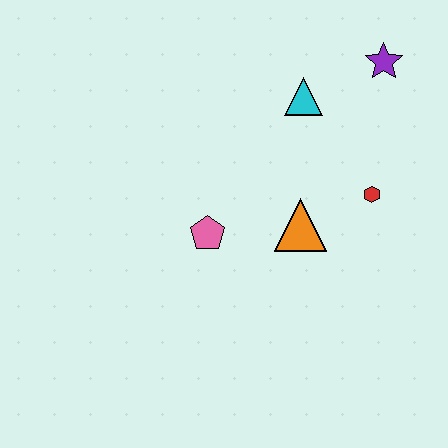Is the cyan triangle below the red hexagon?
No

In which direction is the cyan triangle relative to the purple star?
The cyan triangle is to the left of the purple star.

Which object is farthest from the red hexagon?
The pink pentagon is farthest from the red hexagon.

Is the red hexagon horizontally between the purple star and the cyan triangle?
Yes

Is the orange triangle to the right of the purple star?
No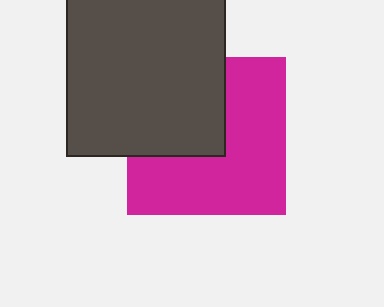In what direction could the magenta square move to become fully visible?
The magenta square could move toward the lower-right. That would shift it out from behind the dark gray rectangle entirely.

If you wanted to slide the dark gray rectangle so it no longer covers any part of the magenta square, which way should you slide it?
Slide it toward the upper-left — that is the most direct way to separate the two shapes.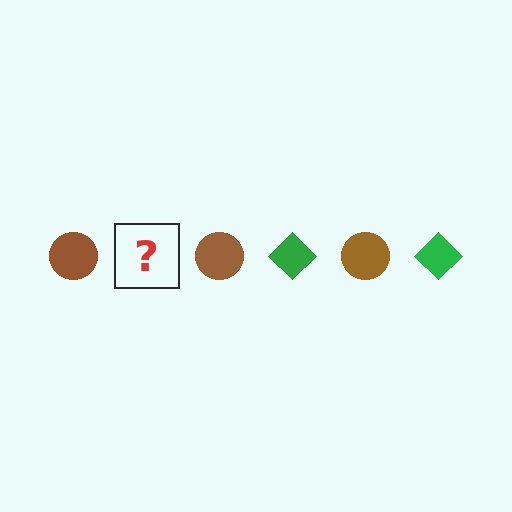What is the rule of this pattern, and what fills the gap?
The rule is that the pattern alternates between brown circle and green diamond. The gap should be filled with a green diamond.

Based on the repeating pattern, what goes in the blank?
The blank should be a green diamond.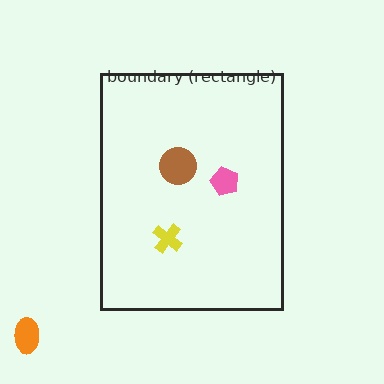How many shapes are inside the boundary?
3 inside, 1 outside.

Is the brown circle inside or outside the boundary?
Inside.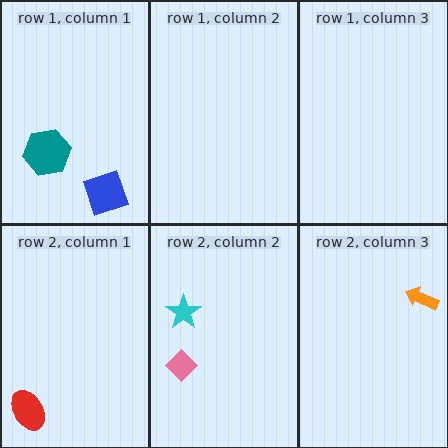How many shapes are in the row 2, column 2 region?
2.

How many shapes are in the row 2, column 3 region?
1.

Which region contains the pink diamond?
The row 2, column 2 region.